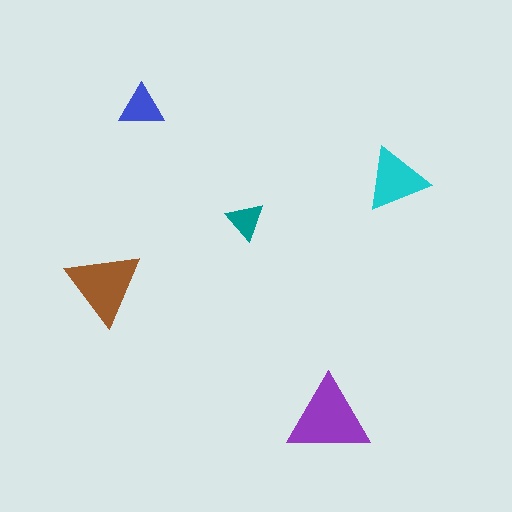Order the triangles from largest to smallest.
the purple one, the brown one, the cyan one, the blue one, the teal one.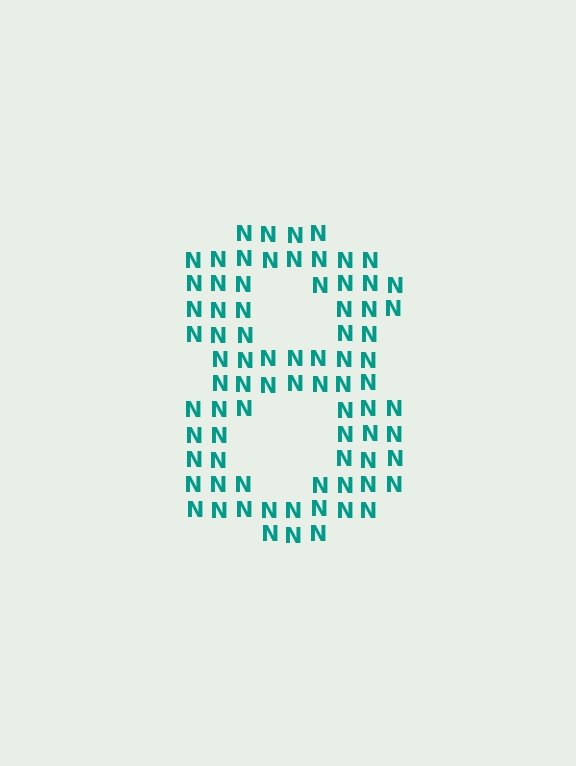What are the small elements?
The small elements are letter N's.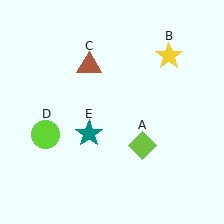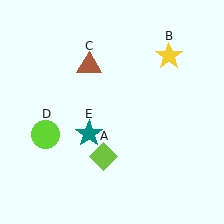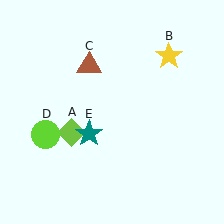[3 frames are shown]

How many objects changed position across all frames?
1 object changed position: lime diamond (object A).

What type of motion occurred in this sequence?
The lime diamond (object A) rotated clockwise around the center of the scene.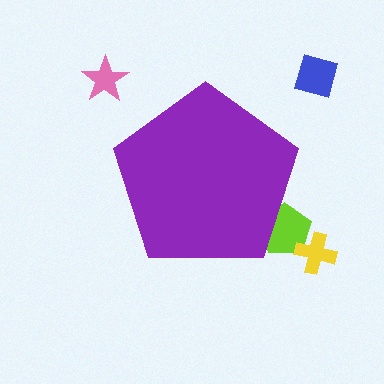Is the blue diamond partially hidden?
No, the blue diamond is fully visible.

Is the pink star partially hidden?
No, the pink star is fully visible.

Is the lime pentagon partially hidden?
Yes, the lime pentagon is partially hidden behind the purple pentagon.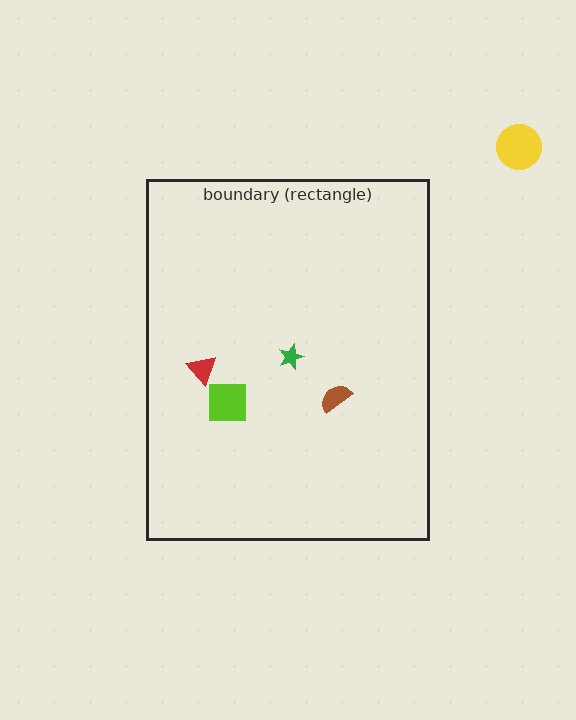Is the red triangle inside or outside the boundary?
Inside.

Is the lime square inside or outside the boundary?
Inside.